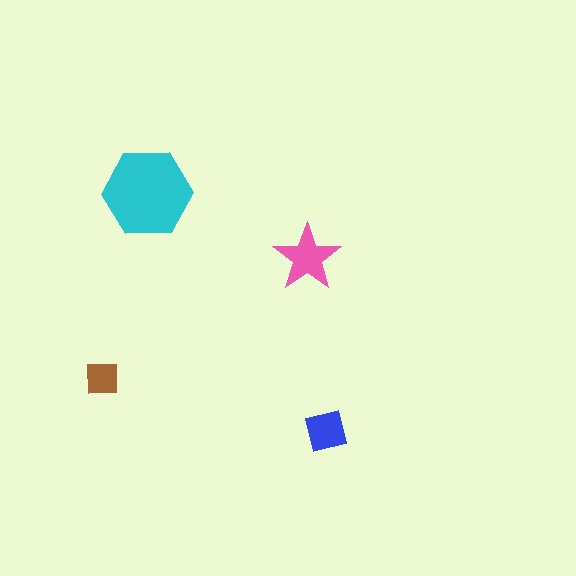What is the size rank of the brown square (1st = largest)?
4th.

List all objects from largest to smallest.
The cyan hexagon, the pink star, the blue square, the brown square.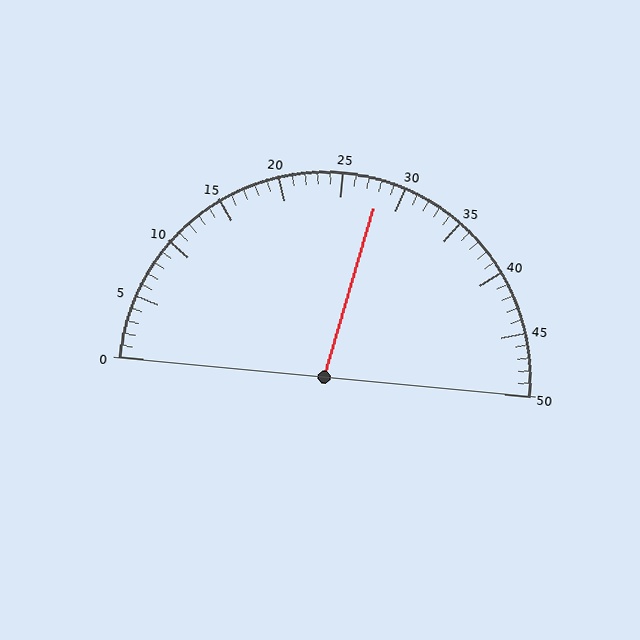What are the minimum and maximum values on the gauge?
The gauge ranges from 0 to 50.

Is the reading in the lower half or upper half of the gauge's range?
The reading is in the upper half of the range (0 to 50).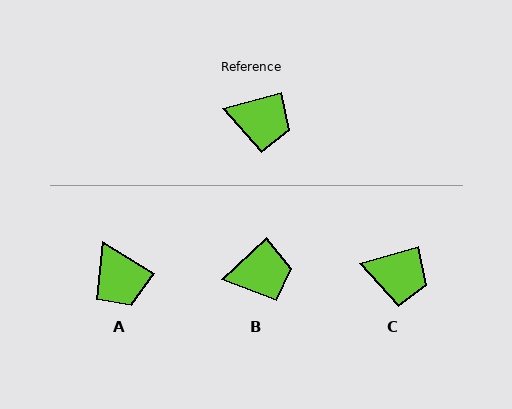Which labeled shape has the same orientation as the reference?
C.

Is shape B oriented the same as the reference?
No, it is off by about 28 degrees.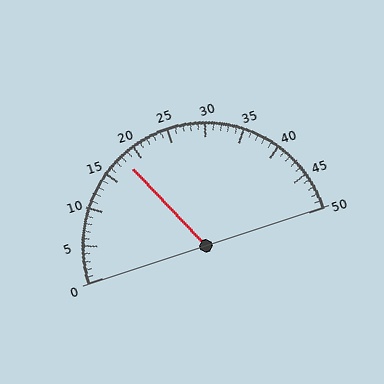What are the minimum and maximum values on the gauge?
The gauge ranges from 0 to 50.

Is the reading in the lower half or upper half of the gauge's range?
The reading is in the lower half of the range (0 to 50).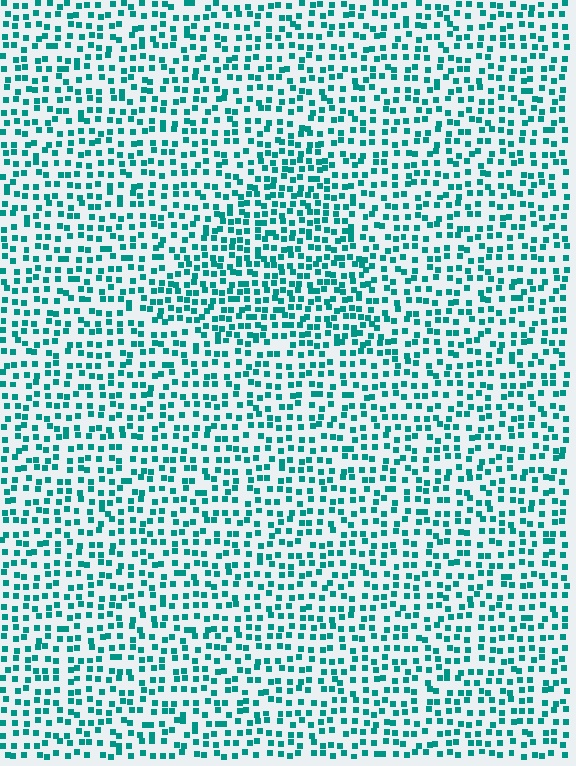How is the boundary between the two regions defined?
The boundary is defined by a change in element density (approximately 1.5x ratio). All elements are the same color, size, and shape.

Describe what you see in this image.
The image contains small teal elements arranged at two different densities. A triangle-shaped region is visible where the elements are more densely packed than the surrounding area.